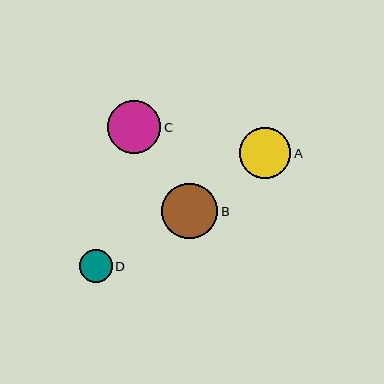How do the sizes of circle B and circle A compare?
Circle B and circle A are approximately the same size.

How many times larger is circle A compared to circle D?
Circle A is approximately 1.5 times the size of circle D.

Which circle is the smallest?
Circle D is the smallest with a size of approximately 33 pixels.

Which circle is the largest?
Circle B is the largest with a size of approximately 56 pixels.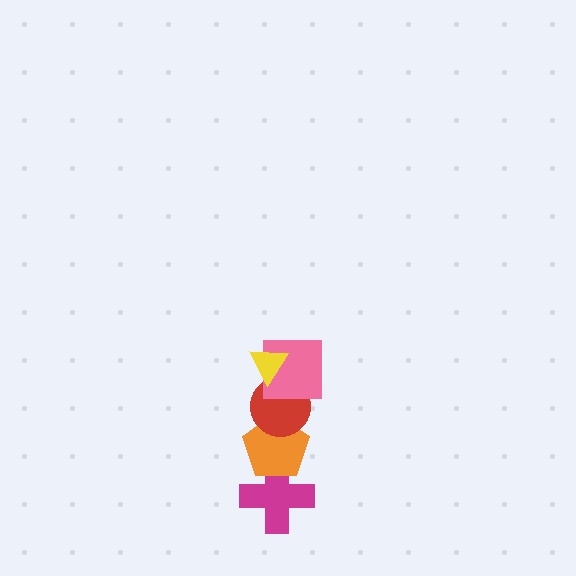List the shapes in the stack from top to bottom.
From top to bottom: the yellow triangle, the pink square, the red circle, the orange pentagon, the magenta cross.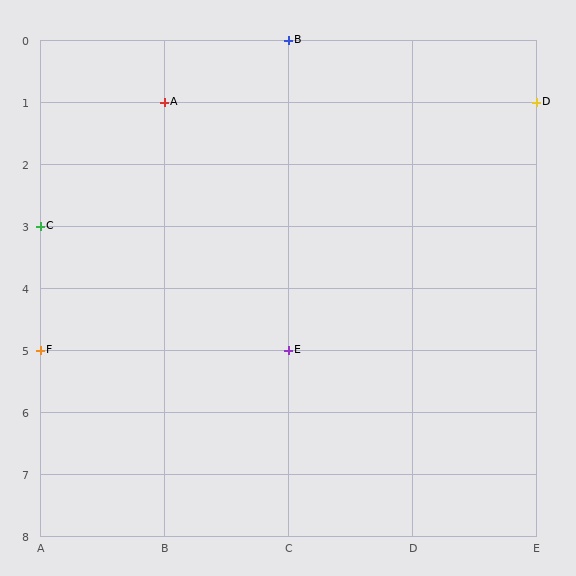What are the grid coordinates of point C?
Point C is at grid coordinates (A, 3).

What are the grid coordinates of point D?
Point D is at grid coordinates (E, 1).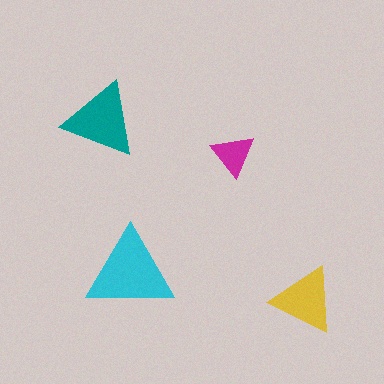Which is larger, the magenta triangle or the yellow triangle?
The yellow one.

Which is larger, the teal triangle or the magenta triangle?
The teal one.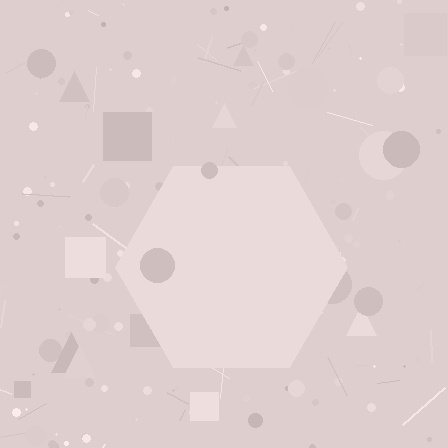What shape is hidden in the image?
A hexagon is hidden in the image.